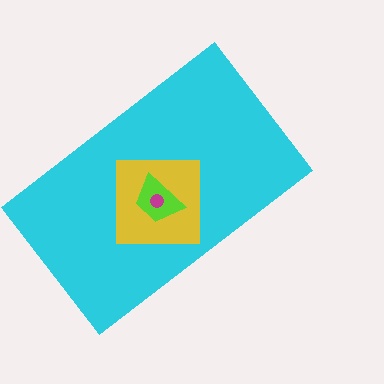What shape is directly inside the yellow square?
The lime trapezoid.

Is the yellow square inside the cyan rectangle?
Yes.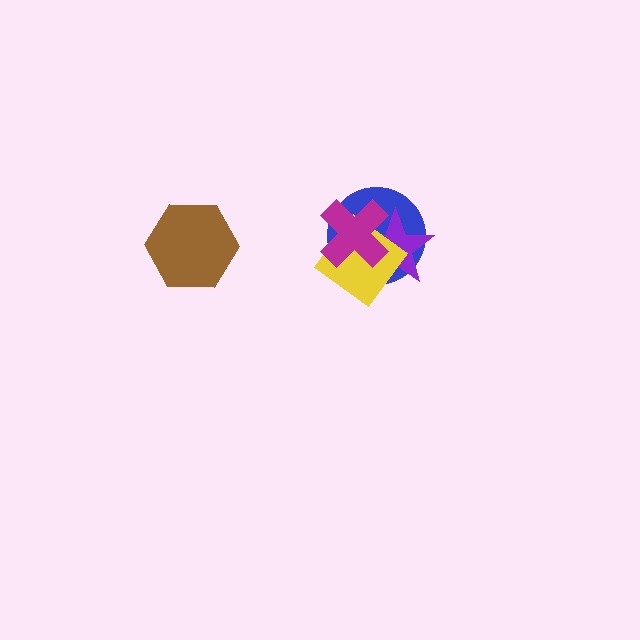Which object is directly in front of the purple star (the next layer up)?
The yellow diamond is directly in front of the purple star.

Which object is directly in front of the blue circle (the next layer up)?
The purple star is directly in front of the blue circle.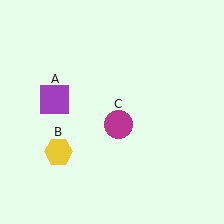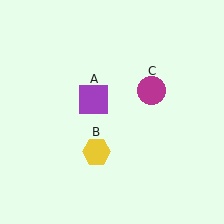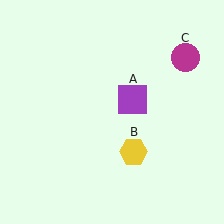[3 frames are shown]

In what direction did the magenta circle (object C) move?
The magenta circle (object C) moved up and to the right.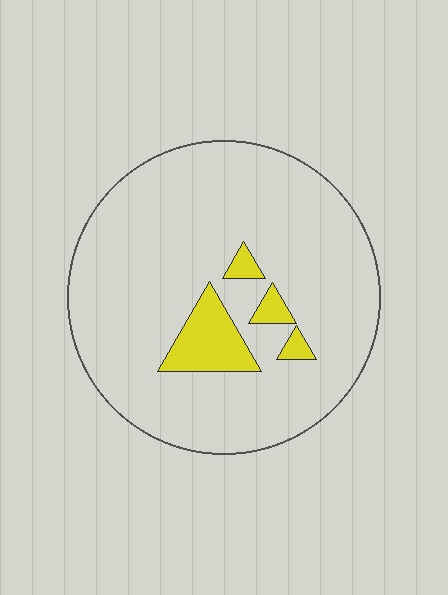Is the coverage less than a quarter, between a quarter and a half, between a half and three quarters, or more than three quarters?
Less than a quarter.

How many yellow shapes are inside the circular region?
4.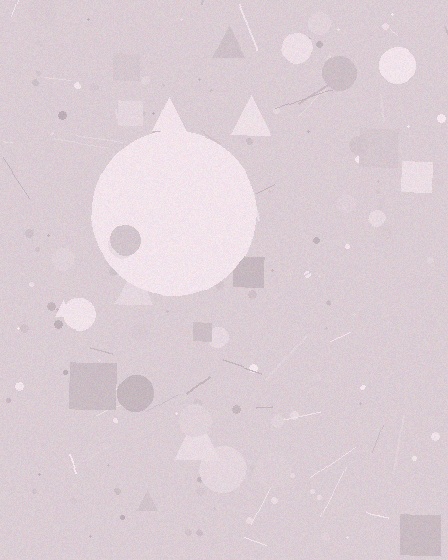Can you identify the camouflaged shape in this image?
The camouflaged shape is a circle.